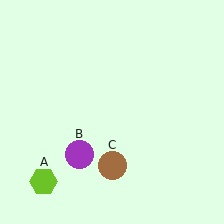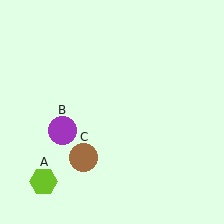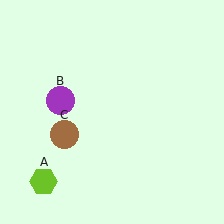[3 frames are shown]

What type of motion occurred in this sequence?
The purple circle (object B), brown circle (object C) rotated clockwise around the center of the scene.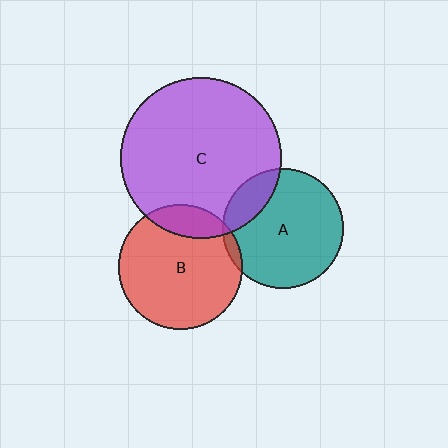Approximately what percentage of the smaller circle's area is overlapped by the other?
Approximately 5%.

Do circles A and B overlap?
Yes.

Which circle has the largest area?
Circle C (purple).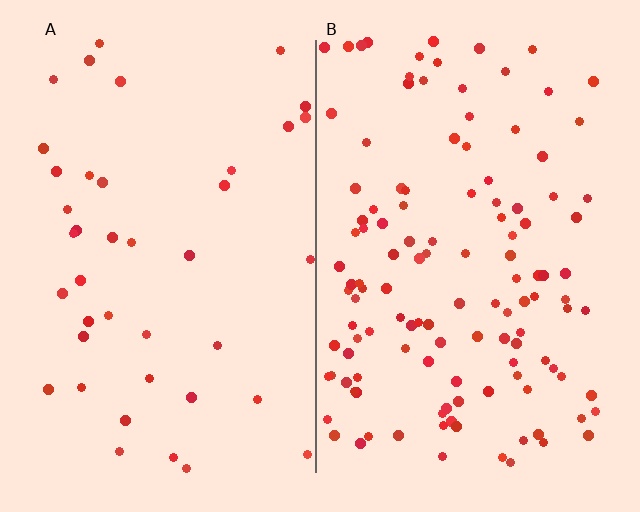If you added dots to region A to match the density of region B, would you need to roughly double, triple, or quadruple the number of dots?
Approximately triple.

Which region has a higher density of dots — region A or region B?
B (the right).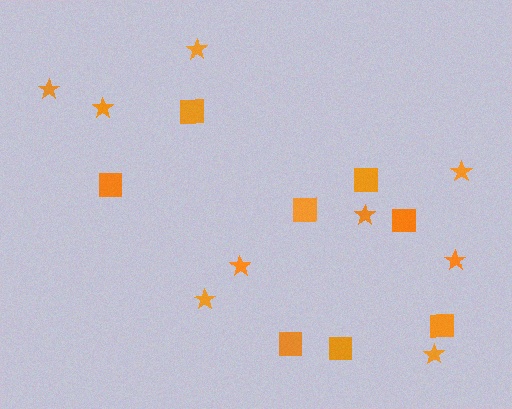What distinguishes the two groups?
There are 2 groups: one group of squares (8) and one group of stars (9).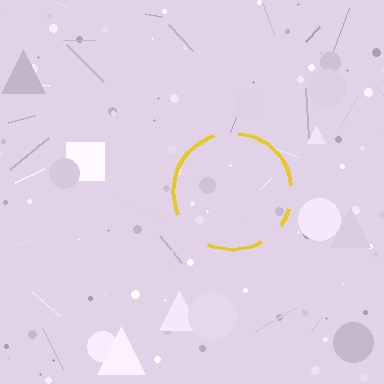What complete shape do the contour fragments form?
The contour fragments form a circle.